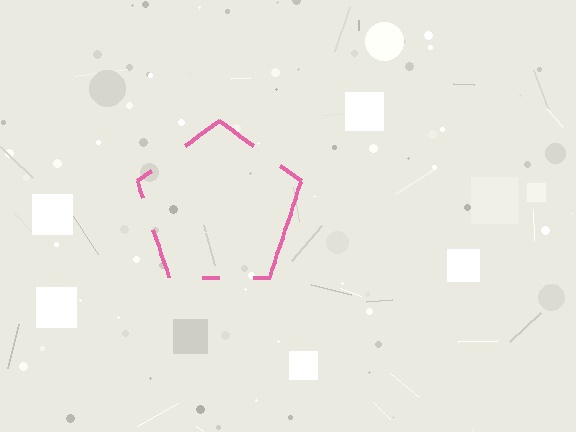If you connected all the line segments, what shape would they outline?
They would outline a pentagon.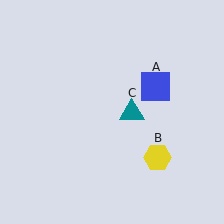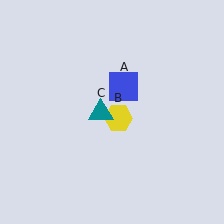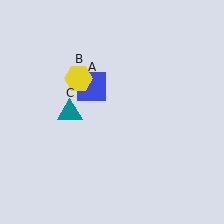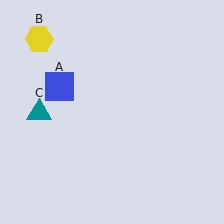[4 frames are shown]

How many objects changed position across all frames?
3 objects changed position: blue square (object A), yellow hexagon (object B), teal triangle (object C).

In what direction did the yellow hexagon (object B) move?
The yellow hexagon (object B) moved up and to the left.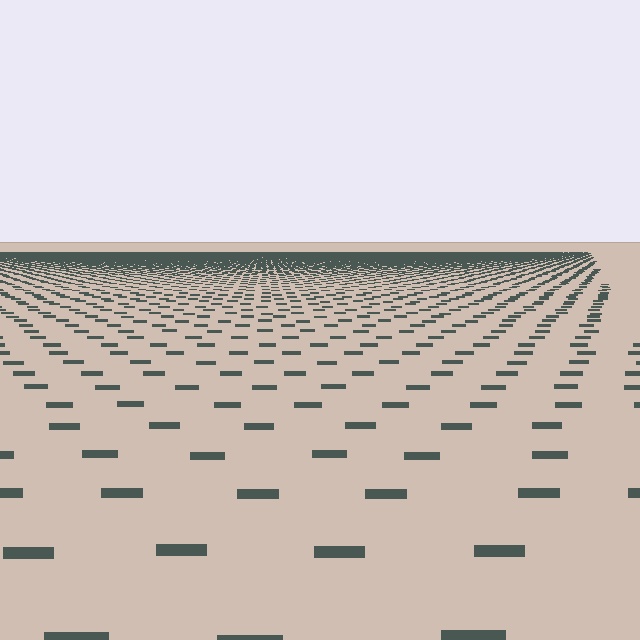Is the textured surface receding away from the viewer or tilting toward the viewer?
The surface is receding away from the viewer. Texture elements get smaller and denser toward the top.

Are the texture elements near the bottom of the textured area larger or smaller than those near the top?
Larger. Near the bottom, elements are closer to the viewer and appear at a bigger on-screen size.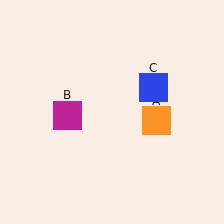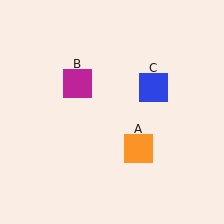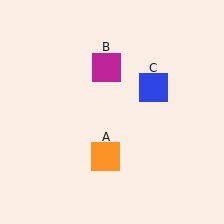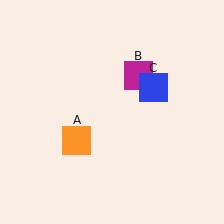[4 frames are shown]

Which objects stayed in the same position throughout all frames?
Blue square (object C) remained stationary.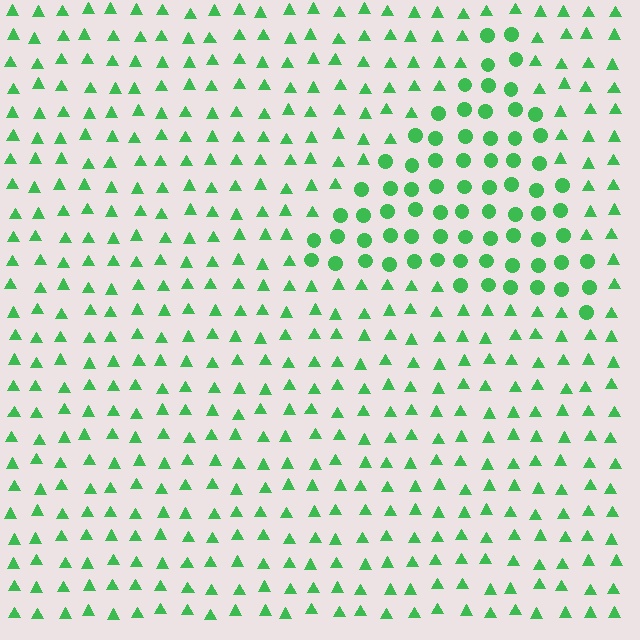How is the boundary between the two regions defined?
The boundary is defined by a change in element shape: circles inside vs. triangles outside. All elements share the same color and spacing.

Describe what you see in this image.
The image is filled with small green elements arranged in a uniform grid. A triangle-shaped region contains circles, while the surrounding area contains triangles. The boundary is defined purely by the change in element shape.